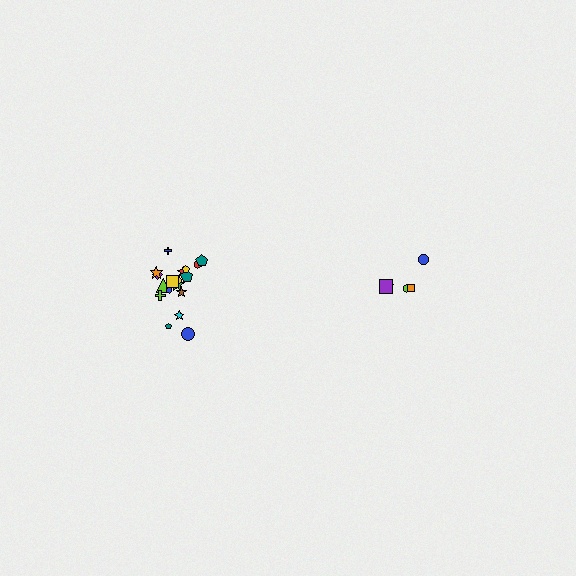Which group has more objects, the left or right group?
The left group.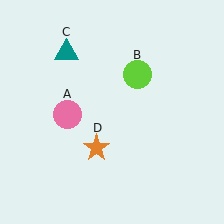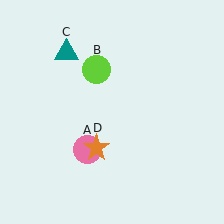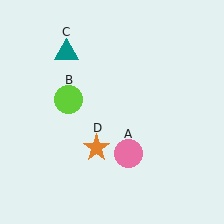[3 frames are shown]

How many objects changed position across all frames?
2 objects changed position: pink circle (object A), lime circle (object B).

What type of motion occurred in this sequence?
The pink circle (object A), lime circle (object B) rotated counterclockwise around the center of the scene.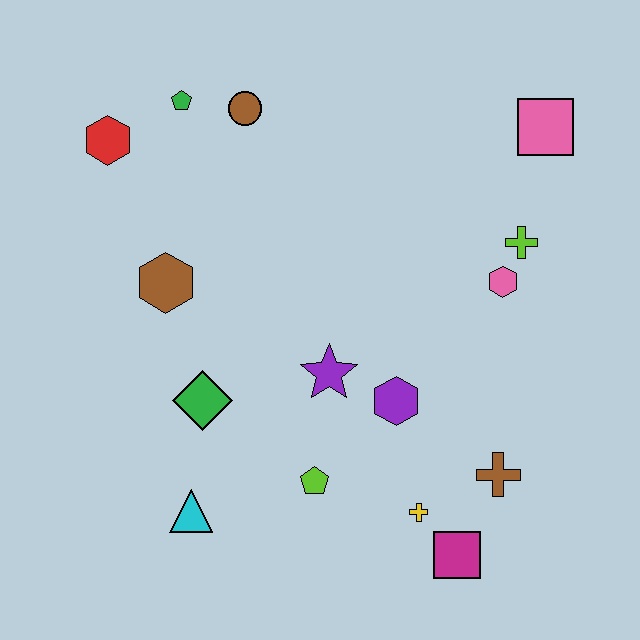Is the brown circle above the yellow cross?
Yes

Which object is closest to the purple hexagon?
The purple star is closest to the purple hexagon.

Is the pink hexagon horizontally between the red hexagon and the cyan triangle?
No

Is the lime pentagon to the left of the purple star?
Yes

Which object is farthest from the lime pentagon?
The pink square is farthest from the lime pentagon.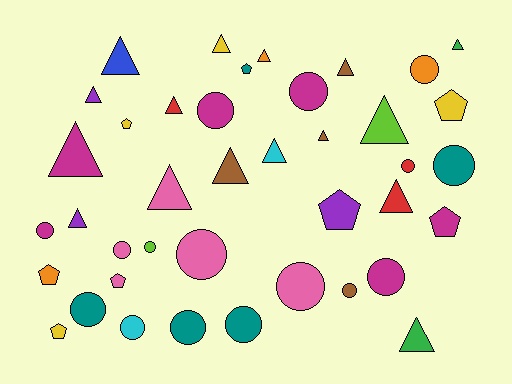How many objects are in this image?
There are 40 objects.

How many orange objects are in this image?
There are 3 orange objects.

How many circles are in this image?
There are 16 circles.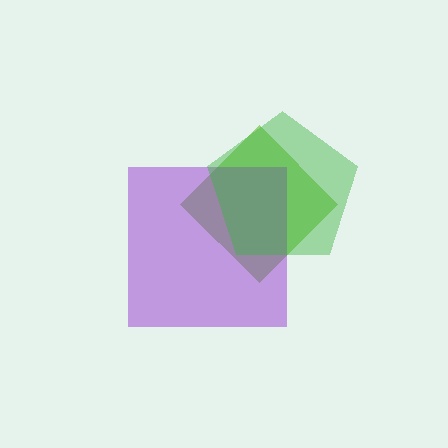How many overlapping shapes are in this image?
There are 3 overlapping shapes in the image.